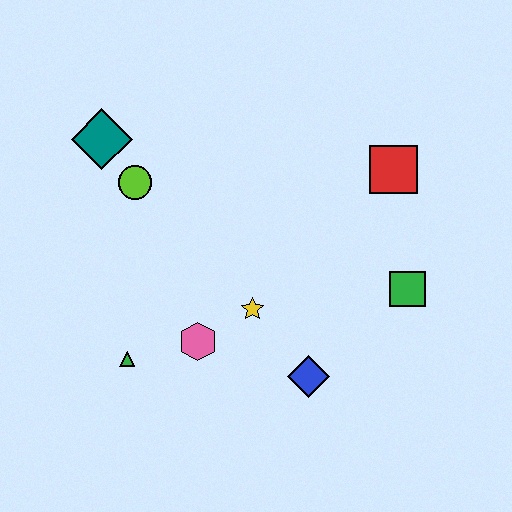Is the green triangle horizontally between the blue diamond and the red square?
No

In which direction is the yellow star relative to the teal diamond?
The yellow star is below the teal diamond.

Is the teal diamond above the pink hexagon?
Yes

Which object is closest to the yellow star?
The pink hexagon is closest to the yellow star.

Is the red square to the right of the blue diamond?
Yes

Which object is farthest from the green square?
The teal diamond is farthest from the green square.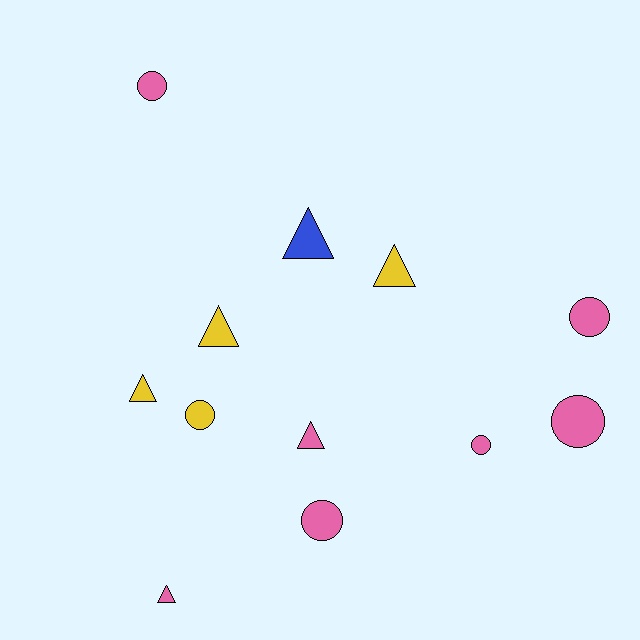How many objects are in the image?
There are 12 objects.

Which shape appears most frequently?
Triangle, with 6 objects.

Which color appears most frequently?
Pink, with 7 objects.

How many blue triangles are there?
There is 1 blue triangle.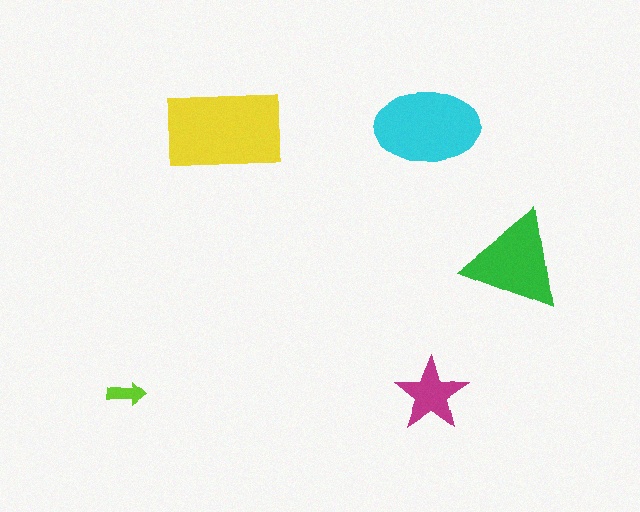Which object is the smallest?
The lime arrow.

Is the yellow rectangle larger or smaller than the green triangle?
Larger.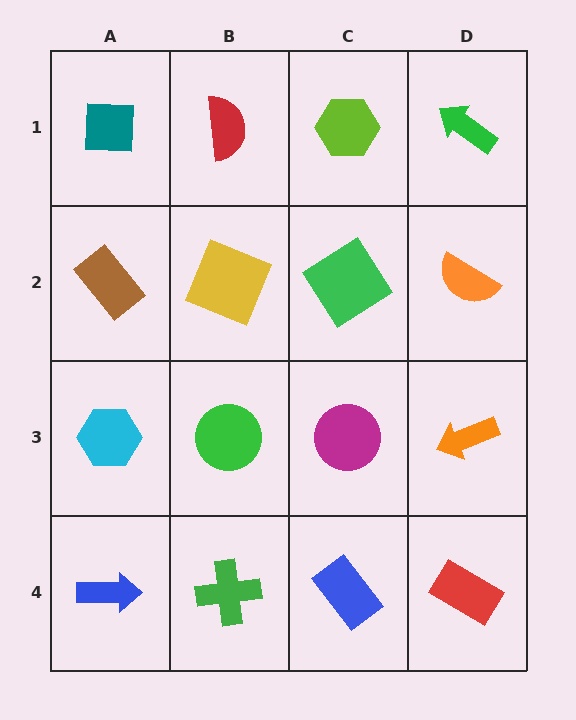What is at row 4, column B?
A green cross.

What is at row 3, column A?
A cyan hexagon.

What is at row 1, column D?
A green arrow.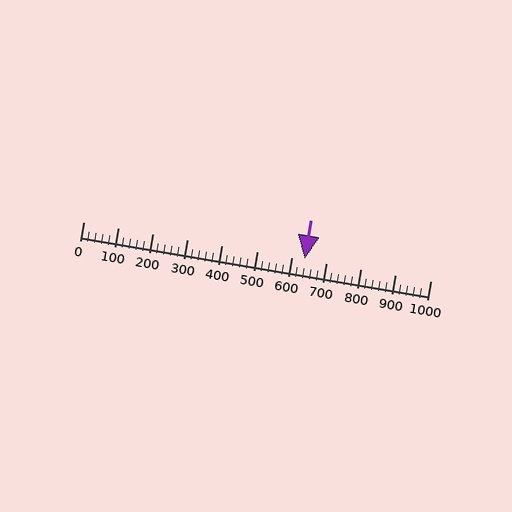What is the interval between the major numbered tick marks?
The major tick marks are spaced 100 units apart.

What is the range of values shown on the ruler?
The ruler shows values from 0 to 1000.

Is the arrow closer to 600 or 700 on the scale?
The arrow is closer to 600.